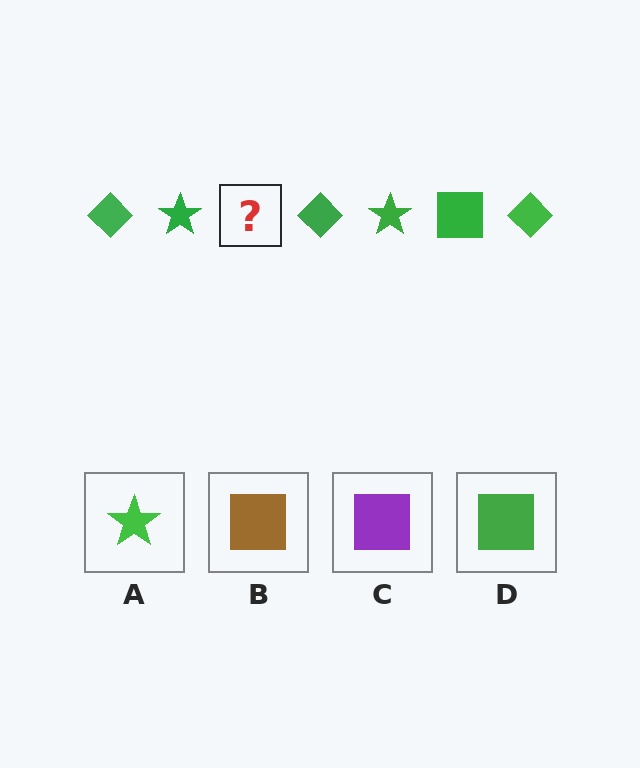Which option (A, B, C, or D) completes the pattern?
D.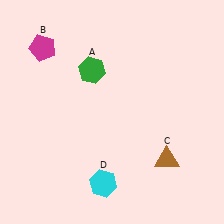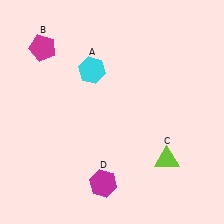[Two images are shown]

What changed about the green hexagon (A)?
In Image 1, A is green. In Image 2, it changed to cyan.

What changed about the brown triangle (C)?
In Image 1, C is brown. In Image 2, it changed to lime.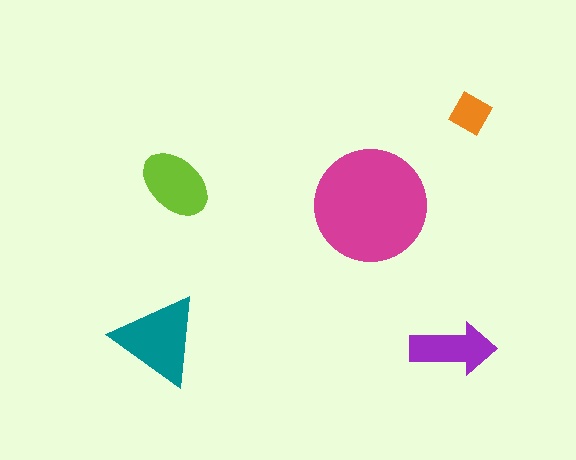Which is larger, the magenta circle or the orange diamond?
The magenta circle.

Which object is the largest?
The magenta circle.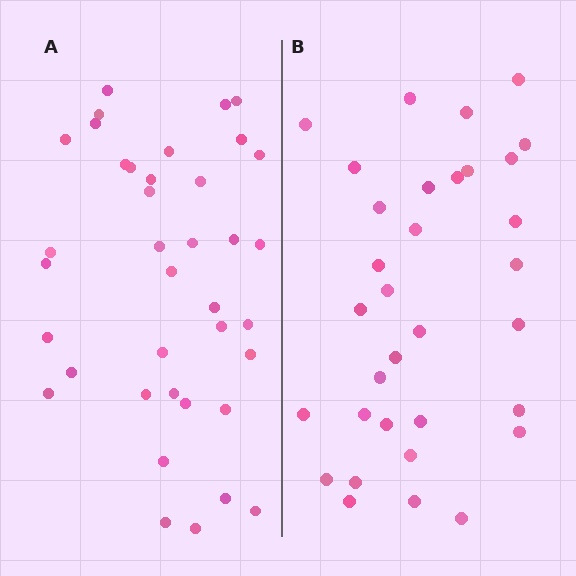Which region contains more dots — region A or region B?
Region A (the left region) has more dots.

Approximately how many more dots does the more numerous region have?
Region A has about 5 more dots than region B.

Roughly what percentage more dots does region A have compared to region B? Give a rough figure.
About 15% more.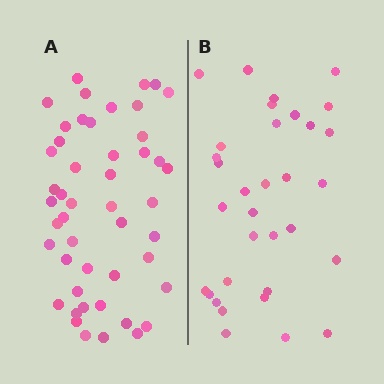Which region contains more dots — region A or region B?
Region A (the left region) has more dots.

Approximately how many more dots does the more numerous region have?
Region A has approximately 15 more dots than region B.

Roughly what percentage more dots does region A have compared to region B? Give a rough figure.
About 45% more.